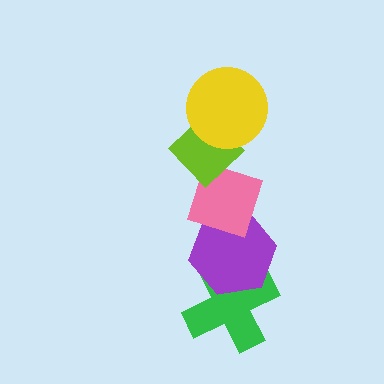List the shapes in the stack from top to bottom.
From top to bottom: the yellow circle, the lime diamond, the pink diamond, the purple hexagon, the green cross.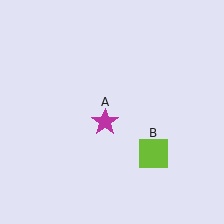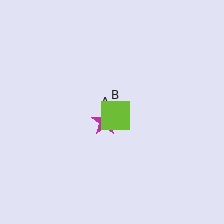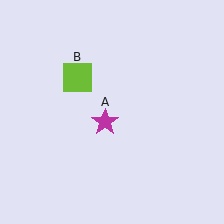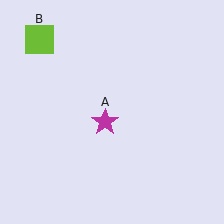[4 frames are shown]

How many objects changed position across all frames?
1 object changed position: lime square (object B).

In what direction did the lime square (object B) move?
The lime square (object B) moved up and to the left.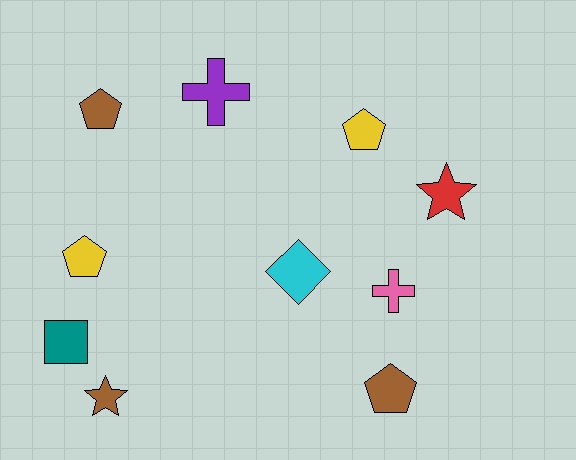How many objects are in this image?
There are 10 objects.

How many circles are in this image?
There are no circles.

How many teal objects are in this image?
There is 1 teal object.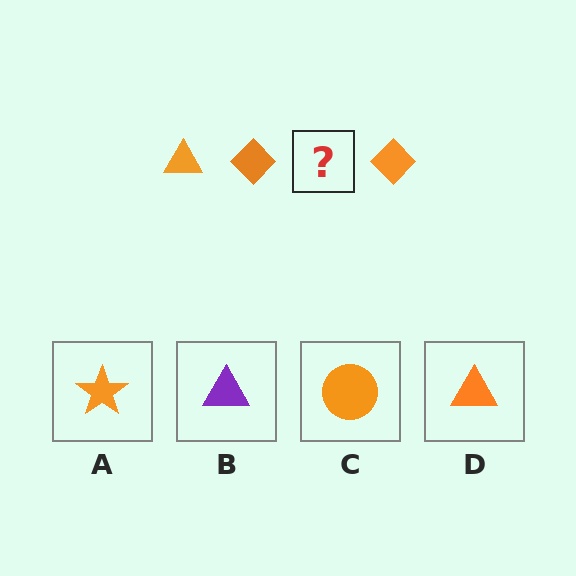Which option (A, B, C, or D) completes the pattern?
D.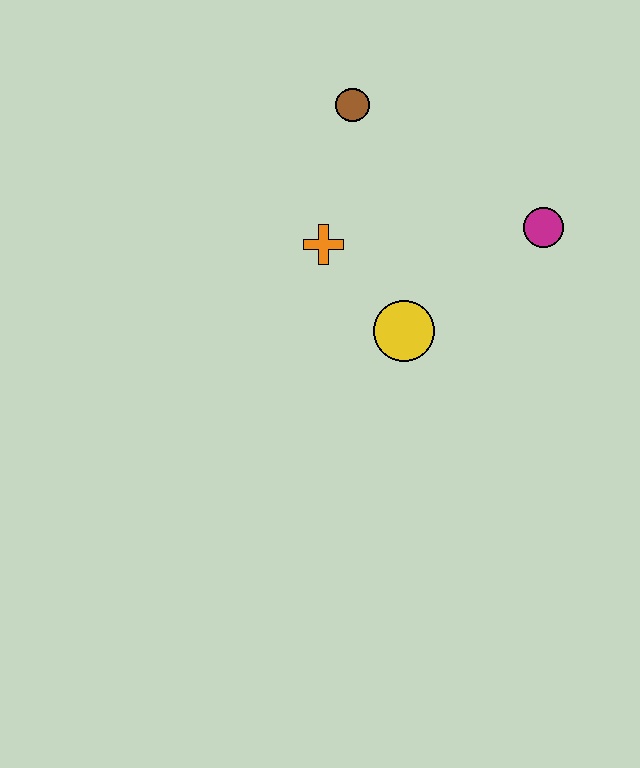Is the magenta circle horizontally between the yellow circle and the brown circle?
No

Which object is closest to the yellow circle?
The orange cross is closest to the yellow circle.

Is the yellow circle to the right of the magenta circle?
No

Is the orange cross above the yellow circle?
Yes